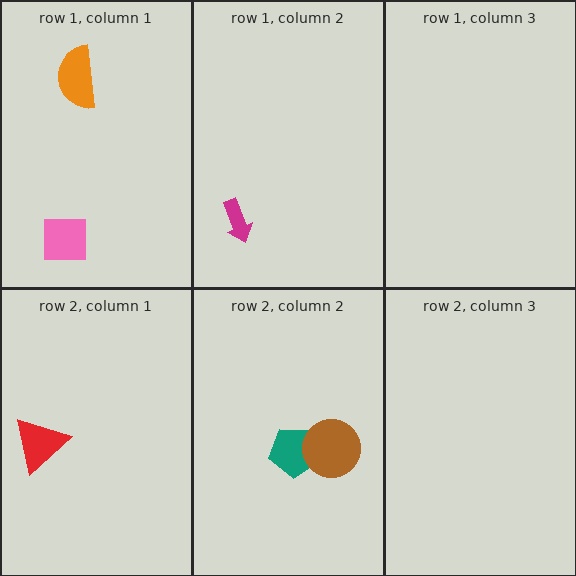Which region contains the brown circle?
The row 2, column 2 region.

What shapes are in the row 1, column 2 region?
The magenta arrow.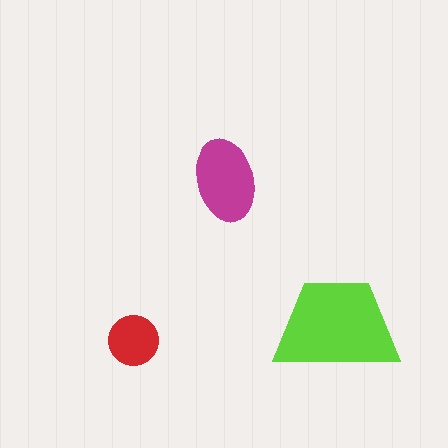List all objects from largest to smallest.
The lime trapezoid, the magenta ellipse, the red circle.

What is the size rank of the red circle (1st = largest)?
3rd.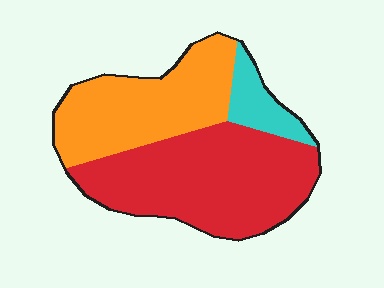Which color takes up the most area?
Red, at roughly 50%.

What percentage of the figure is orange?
Orange covers roughly 35% of the figure.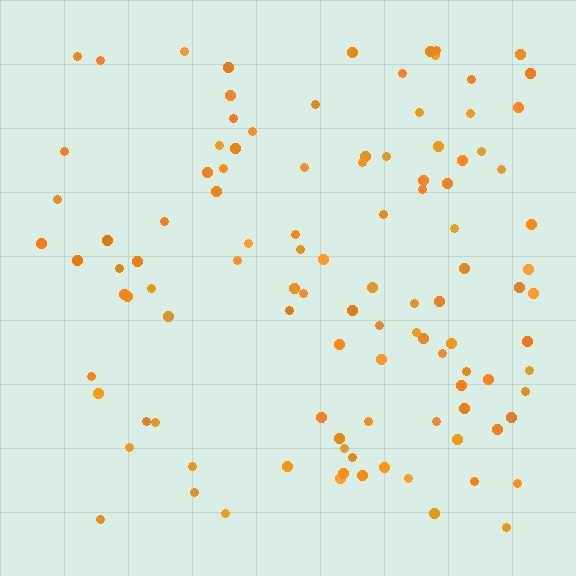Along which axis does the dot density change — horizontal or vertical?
Horizontal.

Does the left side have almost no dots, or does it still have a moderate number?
Still a moderate number, just noticeably fewer than the right.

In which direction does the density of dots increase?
From left to right, with the right side densest.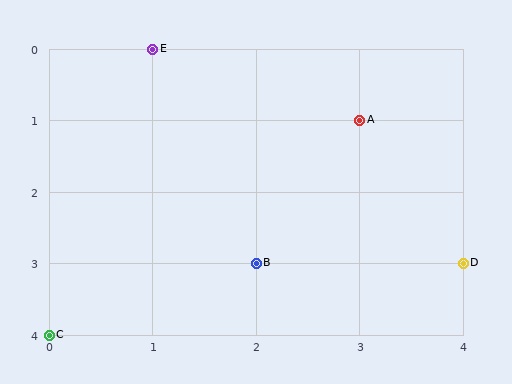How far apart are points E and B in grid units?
Points E and B are 1 column and 3 rows apart (about 3.2 grid units diagonally).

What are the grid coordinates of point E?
Point E is at grid coordinates (1, 0).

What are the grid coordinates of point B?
Point B is at grid coordinates (2, 3).